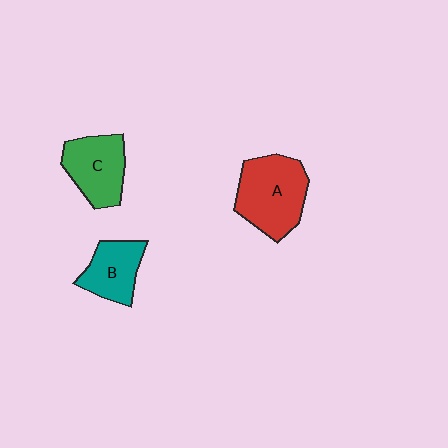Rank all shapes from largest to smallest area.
From largest to smallest: A (red), C (green), B (teal).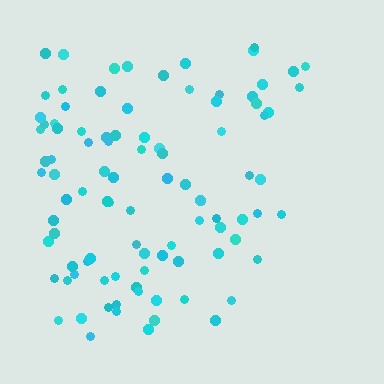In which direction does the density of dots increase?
From right to left, with the left side densest.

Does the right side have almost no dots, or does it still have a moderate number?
Still a moderate number, just noticeably fewer than the left.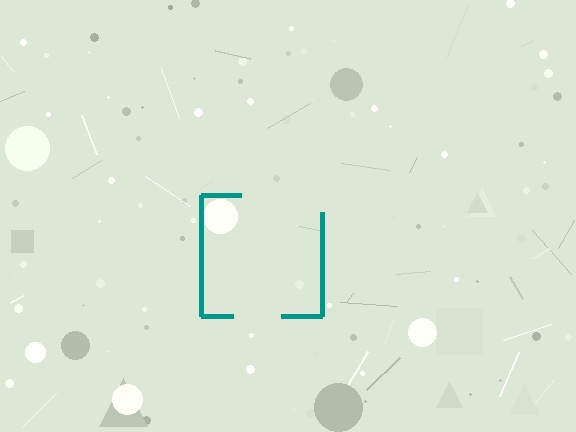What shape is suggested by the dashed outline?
The dashed outline suggests a square.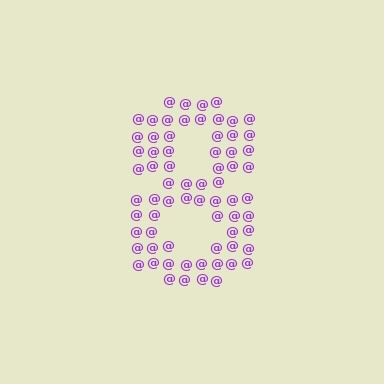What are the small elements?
The small elements are at signs.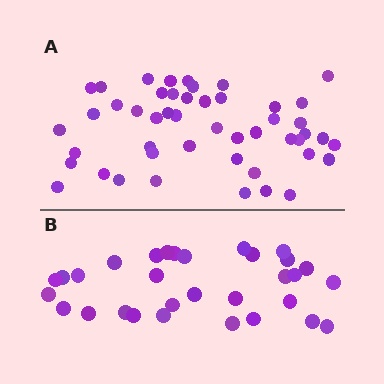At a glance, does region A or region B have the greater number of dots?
Region A (the top region) has more dots.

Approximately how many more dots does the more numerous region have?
Region A has approximately 15 more dots than region B.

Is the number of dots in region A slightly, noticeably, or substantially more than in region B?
Region A has substantially more. The ratio is roughly 1.5 to 1.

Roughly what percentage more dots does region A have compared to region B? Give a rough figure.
About 55% more.